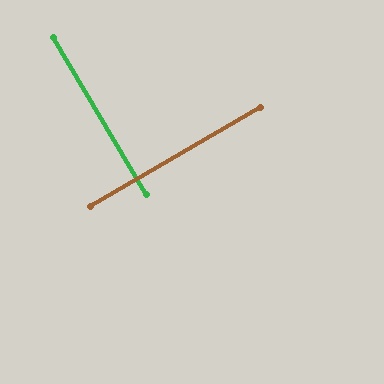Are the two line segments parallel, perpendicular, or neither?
Perpendicular — they meet at approximately 89°.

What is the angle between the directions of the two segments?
Approximately 89 degrees.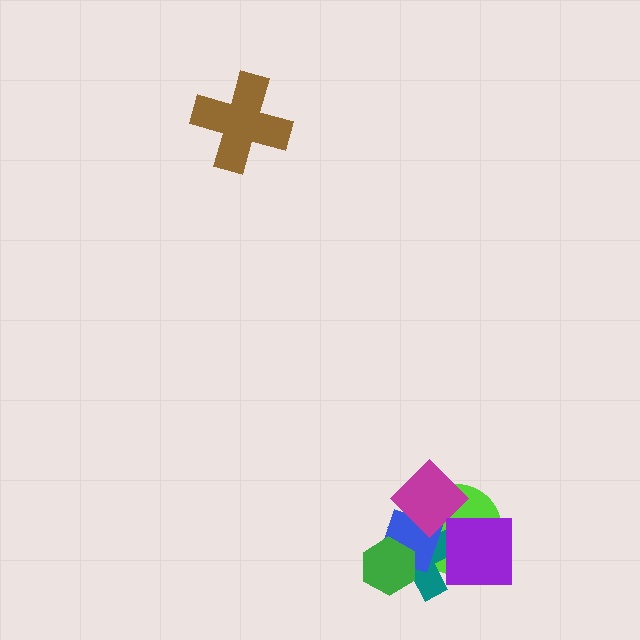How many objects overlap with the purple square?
2 objects overlap with the purple square.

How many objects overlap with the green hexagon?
2 objects overlap with the green hexagon.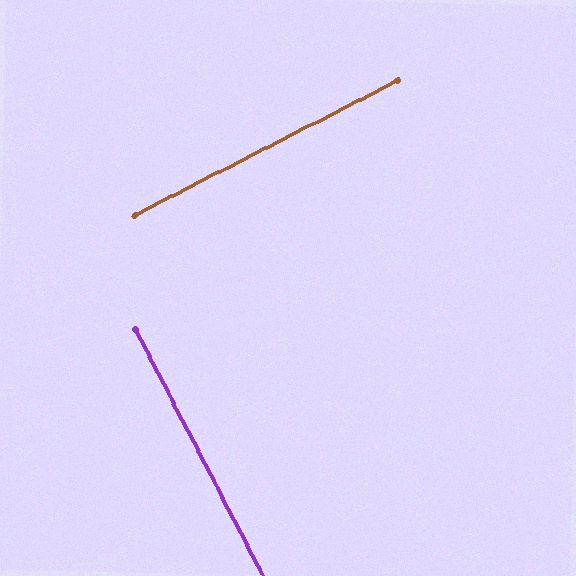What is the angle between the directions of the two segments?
Approximately 90 degrees.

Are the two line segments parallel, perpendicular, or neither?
Perpendicular — they meet at approximately 90°.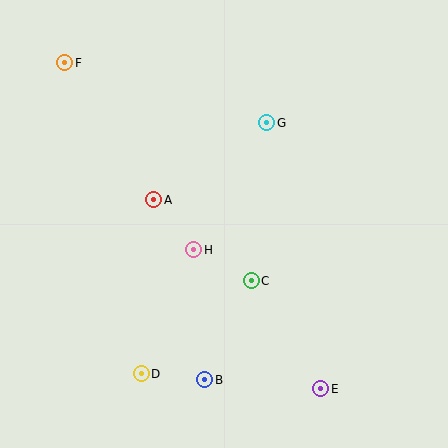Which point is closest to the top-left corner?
Point F is closest to the top-left corner.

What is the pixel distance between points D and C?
The distance between D and C is 144 pixels.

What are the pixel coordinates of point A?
Point A is at (154, 200).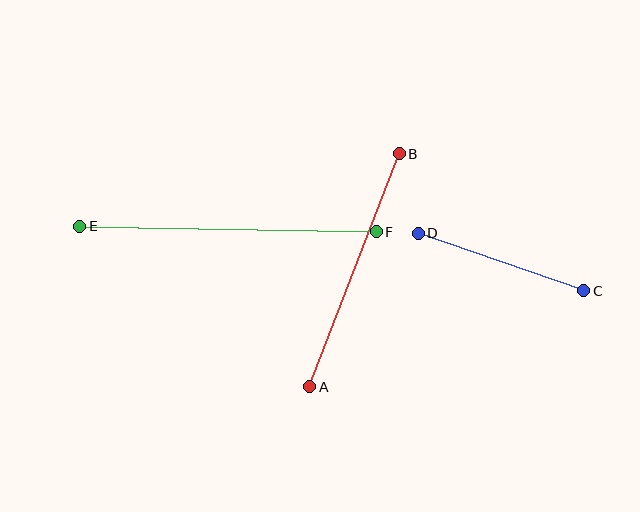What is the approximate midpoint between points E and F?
The midpoint is at approximately (228, 229) pixels.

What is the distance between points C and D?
The distance is approximately 175 pixels.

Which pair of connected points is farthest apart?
Points E and F are farthest apart.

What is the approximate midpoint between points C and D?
The midpoint is at approximately (501, 262) pixels.